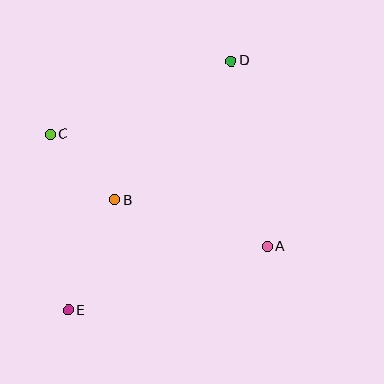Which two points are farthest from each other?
Points D and E are farthest from each other.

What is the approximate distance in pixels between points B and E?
The distance between B and E is approximately 120 pixels.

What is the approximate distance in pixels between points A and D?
The distance between A and D is approximately 189 pixels.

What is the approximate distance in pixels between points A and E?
The distance between A and E is approximately 208 pixels.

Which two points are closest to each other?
Points B and C are closest to each other.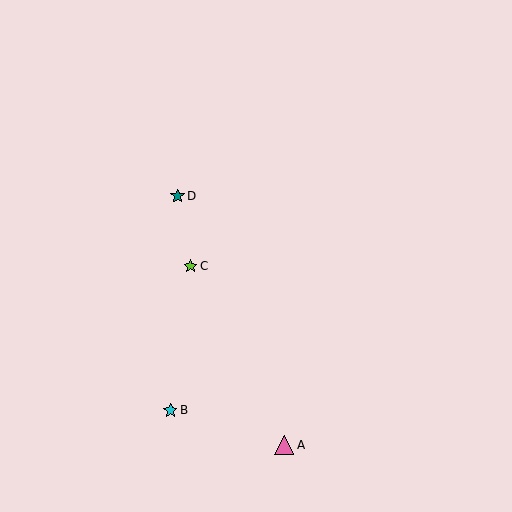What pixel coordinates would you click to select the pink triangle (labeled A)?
Click at (284, 445) to select the pink triangle A.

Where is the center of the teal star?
The center of the teal star is at (178, 196).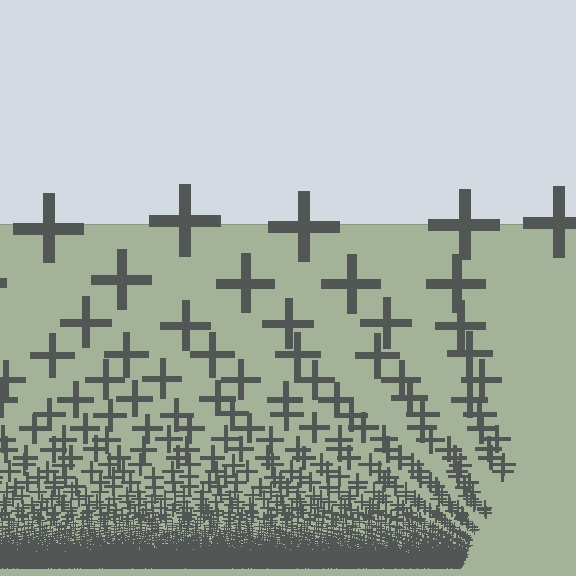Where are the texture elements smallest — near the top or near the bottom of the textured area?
Near the bottom.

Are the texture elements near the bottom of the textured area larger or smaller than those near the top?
Smaller. The gradient is inverted — elements near the bottom are smaller and denser.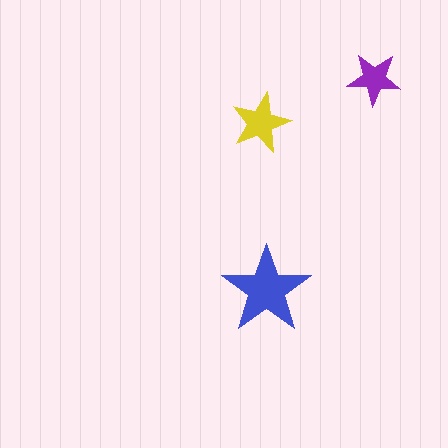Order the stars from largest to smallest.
the blue one, the yellow one, the purple one.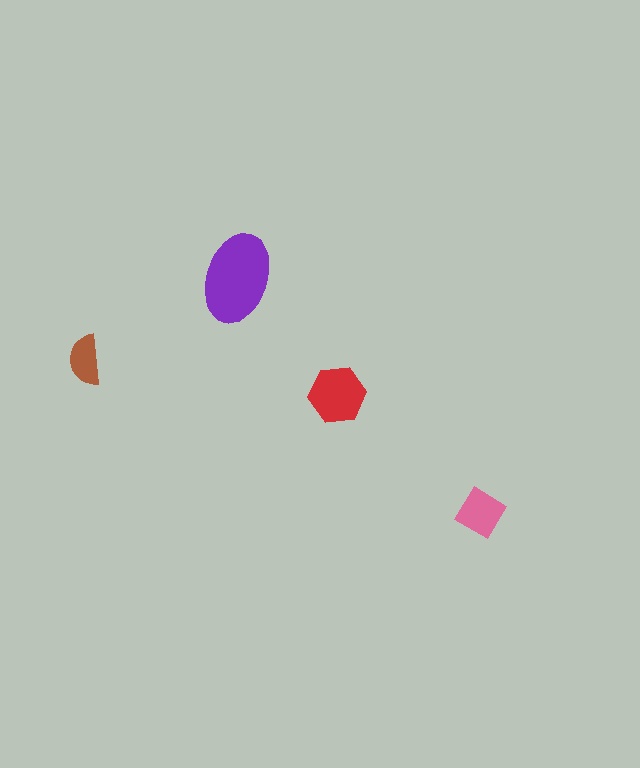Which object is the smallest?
The brown semicircle.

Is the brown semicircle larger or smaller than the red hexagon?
Smaller.